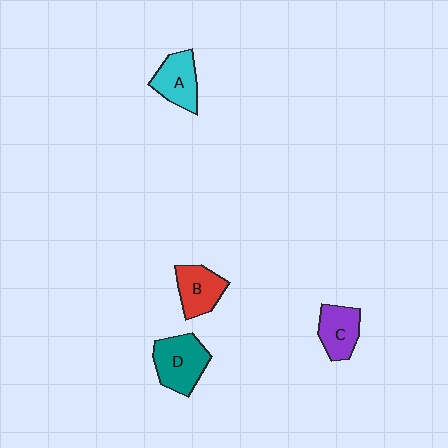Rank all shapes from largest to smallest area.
From largest to smallest: D (teal), A (cyan), B (red), C (purple).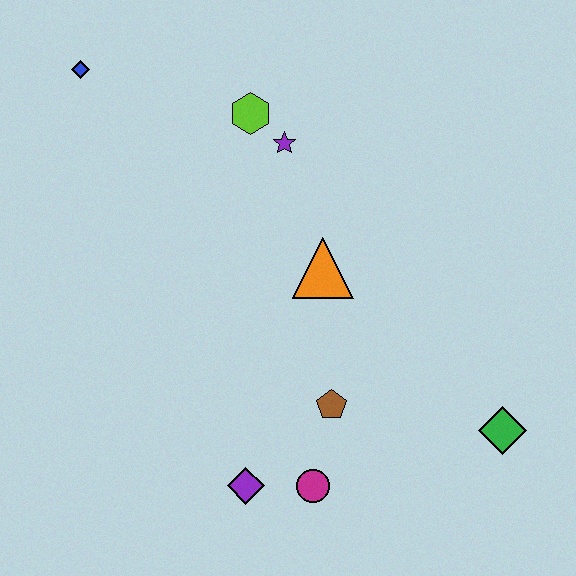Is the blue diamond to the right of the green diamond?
No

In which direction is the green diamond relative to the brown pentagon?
The green diamond is to the right of the brown pentagon.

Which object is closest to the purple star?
The lime hexagon is closest to the purple star.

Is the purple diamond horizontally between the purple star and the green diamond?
No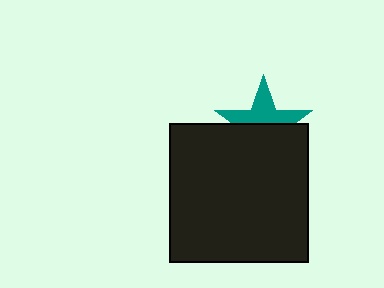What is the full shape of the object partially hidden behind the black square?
The partially hidden object is a teal star.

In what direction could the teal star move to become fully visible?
The teal star could move up. That would shift it out from behind the black square entirely.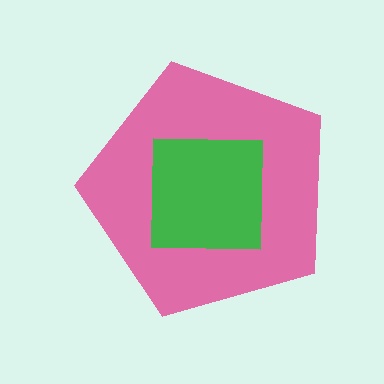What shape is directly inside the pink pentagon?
The green square.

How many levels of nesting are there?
2.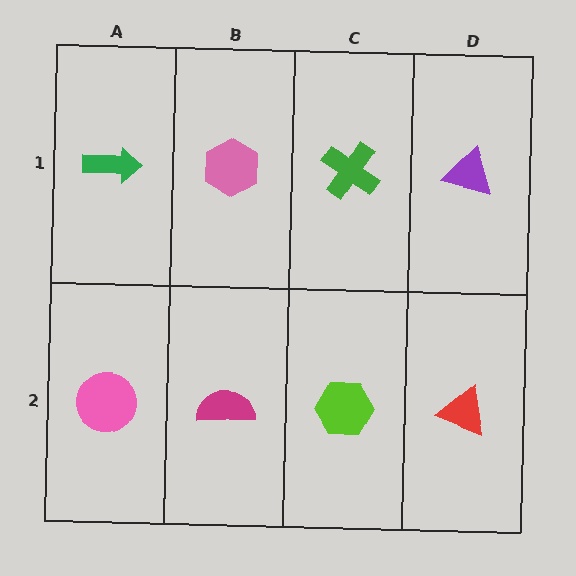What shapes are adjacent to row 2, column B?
A pink hexagon (row 1, column B), a pink circle (row 2, column A), a lime hexagon (row 2, column C).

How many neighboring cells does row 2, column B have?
3.